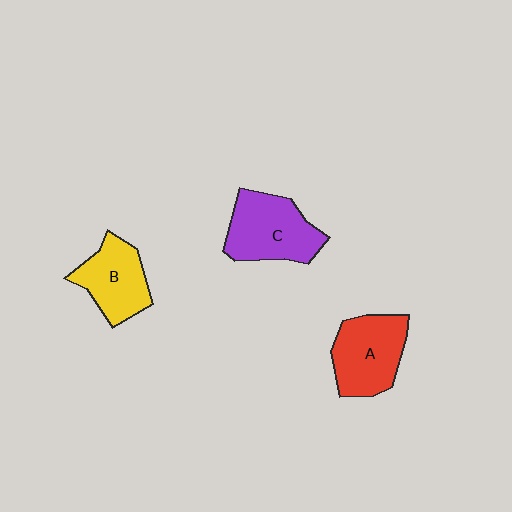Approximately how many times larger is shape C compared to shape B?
Approximately 1.2 times.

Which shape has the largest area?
Shape C (purple).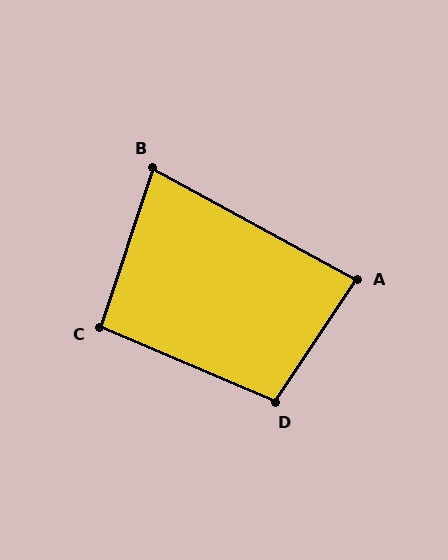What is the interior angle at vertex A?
Approximately 85 degrees (approximately right).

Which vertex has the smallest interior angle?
B, at approximately 80 degrees.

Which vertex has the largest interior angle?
D, at approximately 100 degrees.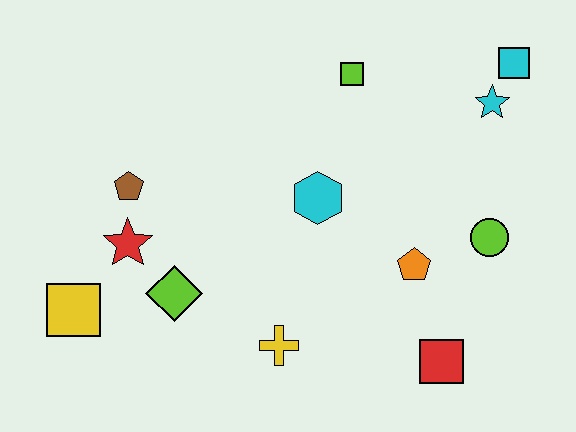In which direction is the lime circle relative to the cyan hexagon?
The lime circle is to the right of the cyan hexagon.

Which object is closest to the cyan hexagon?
The orange pentagon is closest to the cyan hexagon.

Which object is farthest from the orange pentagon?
The yellow square is farthest from the orange pentagon.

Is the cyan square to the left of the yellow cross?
No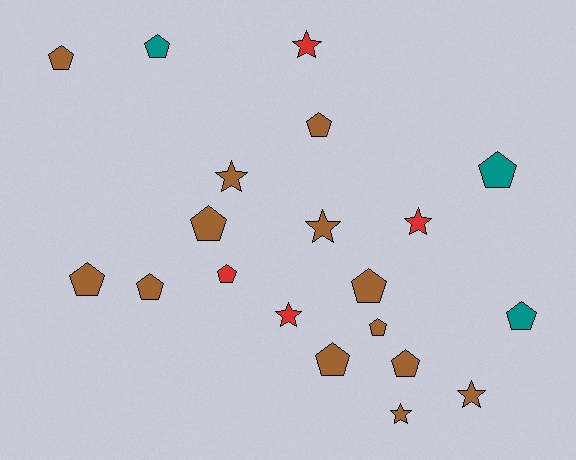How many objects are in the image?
There are 20 objects.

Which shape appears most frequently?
Pentagon, with 13 objects.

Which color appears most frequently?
Brown, with 13 objects.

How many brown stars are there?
There are 4 brown stars.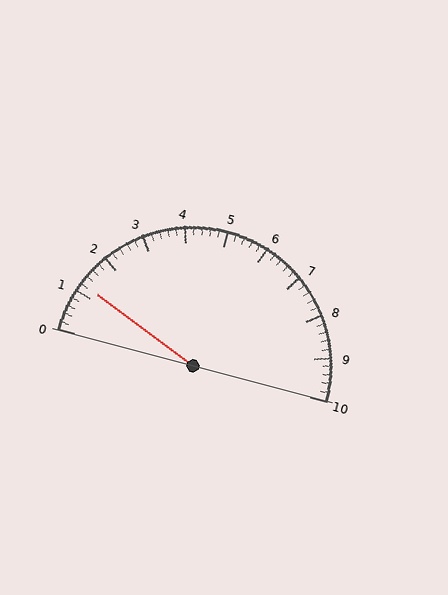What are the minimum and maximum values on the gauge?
The gauge ranges from 0 to 10.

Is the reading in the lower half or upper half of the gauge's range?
The reading is in the lower half of the range (0 to 10).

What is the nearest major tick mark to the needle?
The nearest major tick mark is 1.